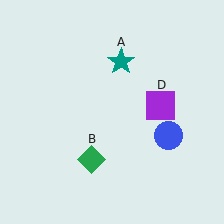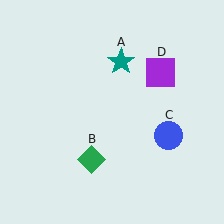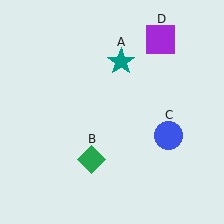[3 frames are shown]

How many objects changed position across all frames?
1 object changed position: purple square (object D).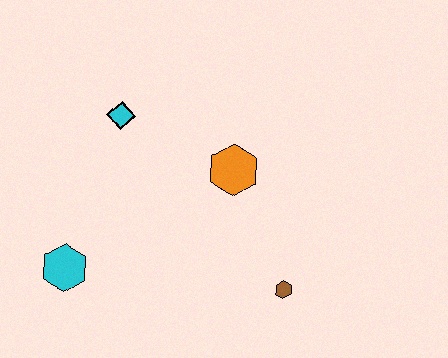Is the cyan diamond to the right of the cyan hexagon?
Yes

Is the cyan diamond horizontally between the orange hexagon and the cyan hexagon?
Yes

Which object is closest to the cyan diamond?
The orange hexagon is closest to the cyan diamond.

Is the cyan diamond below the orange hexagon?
No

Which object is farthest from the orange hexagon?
The cyan hexagon is farthest from the orange hexagon.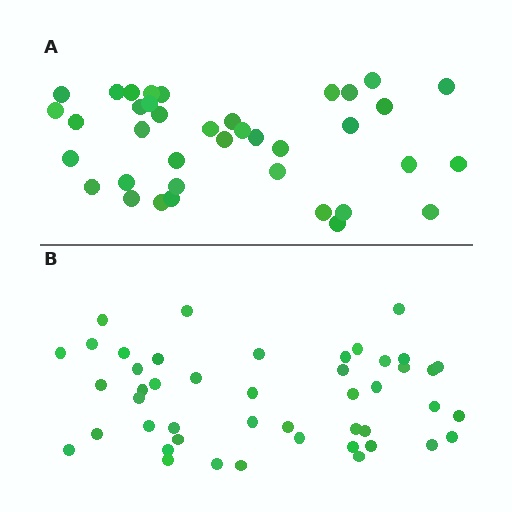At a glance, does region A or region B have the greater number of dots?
Region B (the bottom region) has more dots.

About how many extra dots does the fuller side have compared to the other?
Region B has roughly 8 or so more dots than region A.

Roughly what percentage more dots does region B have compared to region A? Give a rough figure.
About 20% more.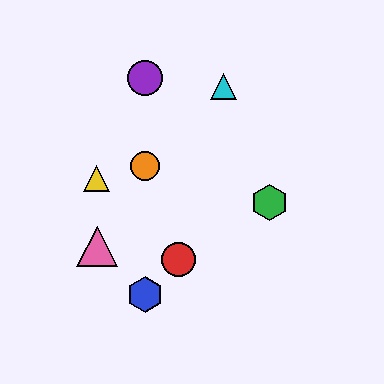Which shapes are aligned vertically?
The blue hexagon, the purple circle, the orange circle are aligned vertically.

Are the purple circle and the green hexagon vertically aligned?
No, the purple circle is at x≈145 and the green hexagon is at x≈269.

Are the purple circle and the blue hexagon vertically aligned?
Yes, both are at x≈145.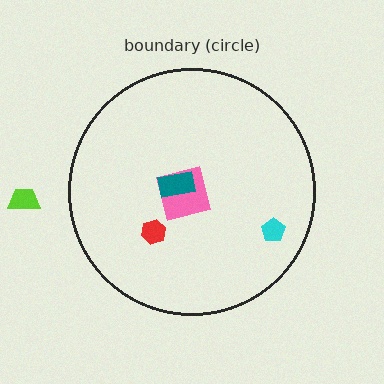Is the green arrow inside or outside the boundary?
Inside.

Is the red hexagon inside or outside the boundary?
Inside.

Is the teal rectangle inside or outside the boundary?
Inside.